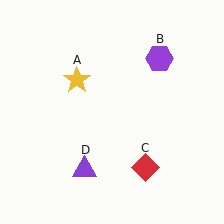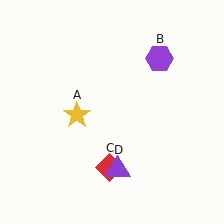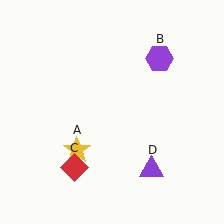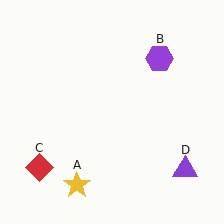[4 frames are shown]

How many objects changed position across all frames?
3 objects changed position: yellow star (object A), red diamond (object C), purple triangle (object D).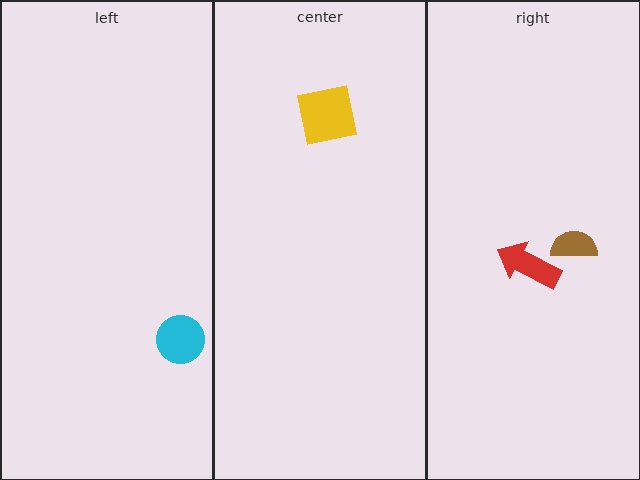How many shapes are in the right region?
2.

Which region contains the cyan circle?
The left region.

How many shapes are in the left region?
1.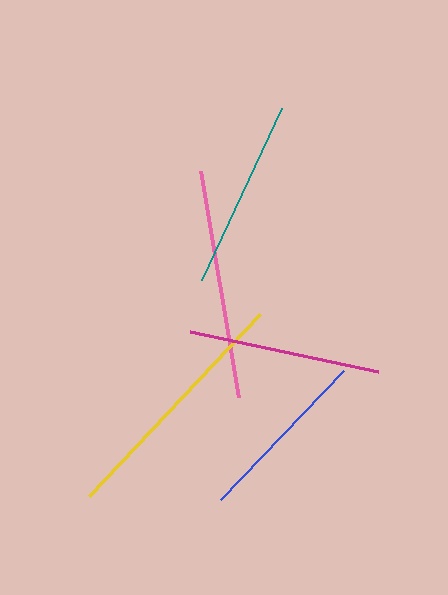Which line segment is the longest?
The yellow line is the longest at approximately 250 pixels.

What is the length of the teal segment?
The teal segment is approximately 190 pixels long.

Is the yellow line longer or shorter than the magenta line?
The yellow line is longer than the magenta line.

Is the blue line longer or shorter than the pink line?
The pink line is longer than the blue line.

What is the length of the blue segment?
The blue segment is approximately 178 pixels long.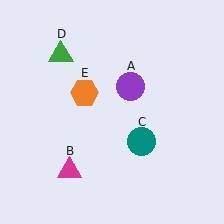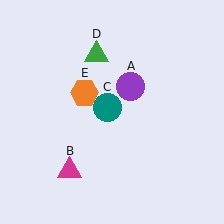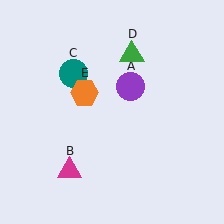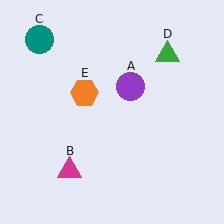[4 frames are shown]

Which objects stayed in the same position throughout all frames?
Purple circle (object A) and magenta triangle (object B) and orange hexagon (object E) remained stationary.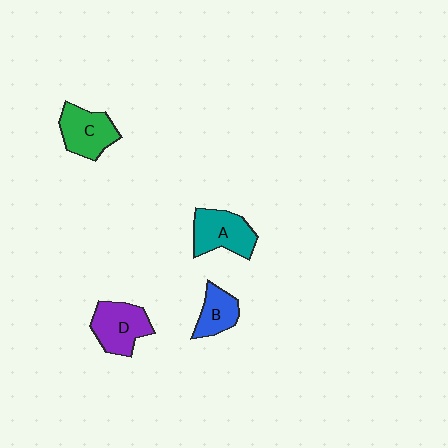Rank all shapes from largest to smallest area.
From largest to smallest: D (purple), A (teal), C (green), B (blue).